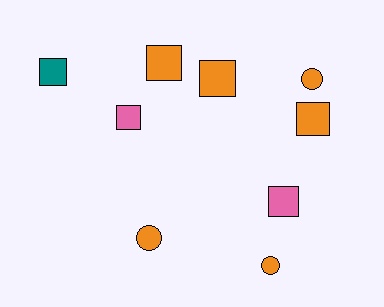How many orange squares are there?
There are 3 orange squares.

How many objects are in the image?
There are 9 objects.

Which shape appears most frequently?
Square, with 6 objects.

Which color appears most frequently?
Orange, with 6 objects.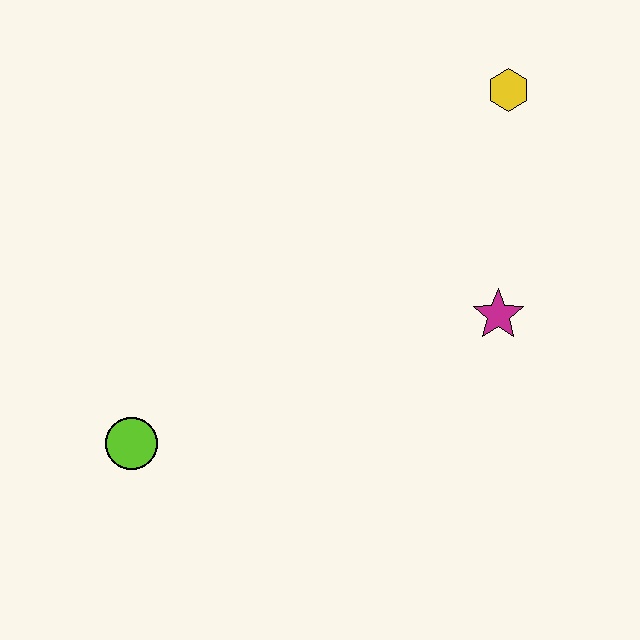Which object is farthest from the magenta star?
The lime circle is farthest from the magenta star.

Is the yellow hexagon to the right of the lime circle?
Yes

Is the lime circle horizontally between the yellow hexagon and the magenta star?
No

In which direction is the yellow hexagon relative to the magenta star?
The yellow hexagon is above the magenta star.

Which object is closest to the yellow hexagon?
The magenta star is closest to the yellow hexagon.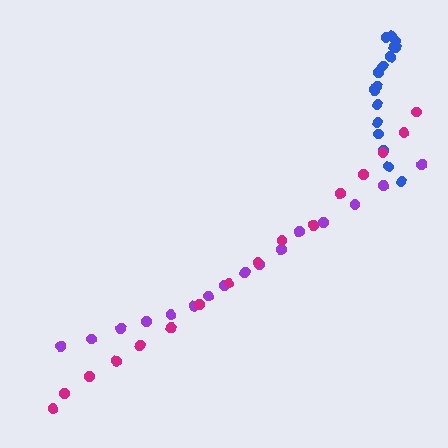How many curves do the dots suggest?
There are 3 distinct paths.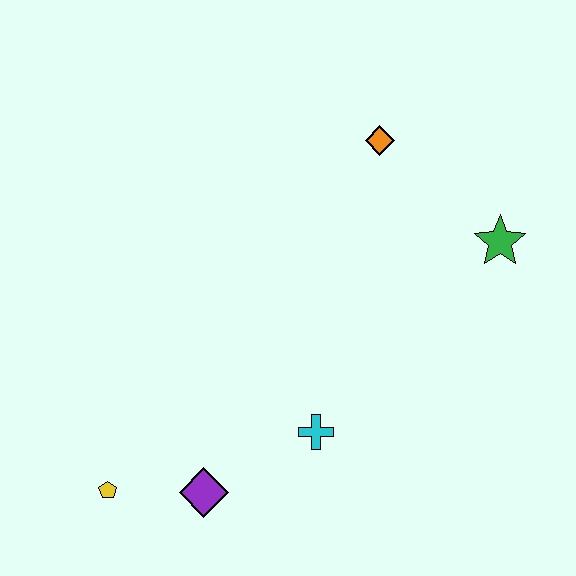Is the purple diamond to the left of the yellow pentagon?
No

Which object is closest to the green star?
The orange diamond is closest to the green star.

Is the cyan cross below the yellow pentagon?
No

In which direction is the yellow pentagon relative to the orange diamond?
The yellow pentagon is below the orange diamond.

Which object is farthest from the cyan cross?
The orange diamond is farthest from the cyan cross.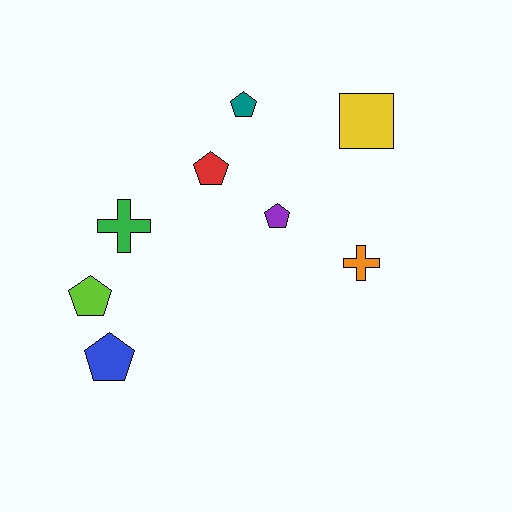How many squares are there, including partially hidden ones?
There is 1 square.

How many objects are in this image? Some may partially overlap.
There are 8 objects.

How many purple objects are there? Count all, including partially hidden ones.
There is 1 purple object.